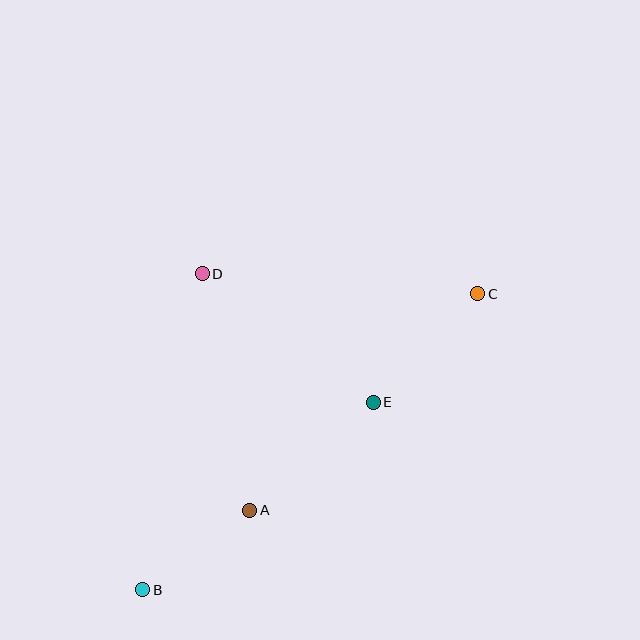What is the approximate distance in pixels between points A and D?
The distance between A and D is approximately 241 pixels.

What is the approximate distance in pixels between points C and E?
The distance between C and E is approximately 151 pixels.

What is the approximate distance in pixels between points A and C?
The distance between A and C is approximately 314 pixels.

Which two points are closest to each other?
Points A and B are closest to each other.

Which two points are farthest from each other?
Points B and C are farthest from each other.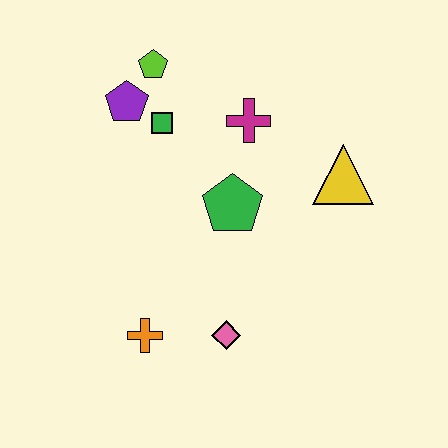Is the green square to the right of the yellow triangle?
No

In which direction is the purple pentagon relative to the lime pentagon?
The purple pentagon is below the lime pentagon.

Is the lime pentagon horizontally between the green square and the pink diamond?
No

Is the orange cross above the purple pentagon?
No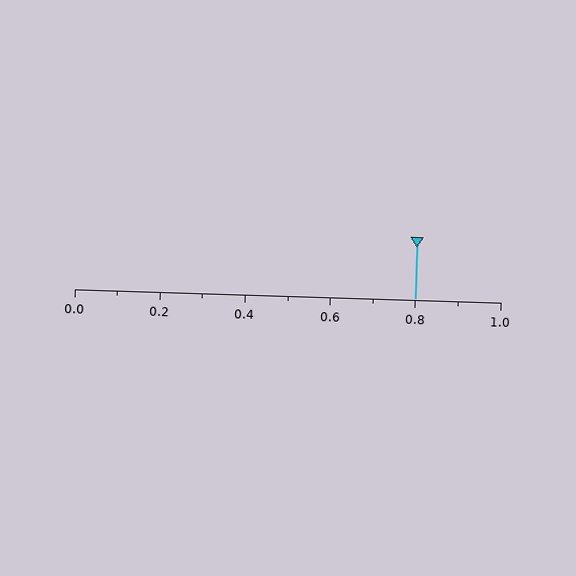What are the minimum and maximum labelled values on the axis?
The axis runs from 0.0 to 1.0.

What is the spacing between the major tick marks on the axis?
The major ticks are spaced 0.2 apart.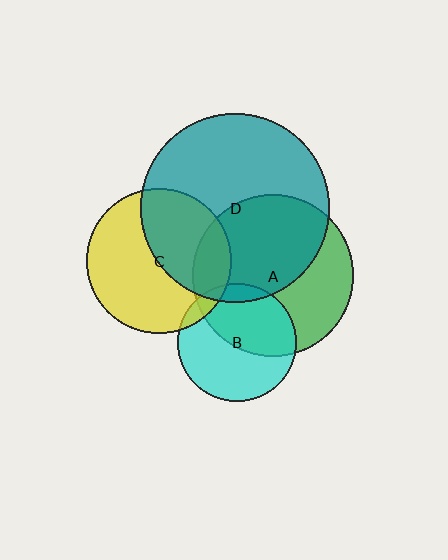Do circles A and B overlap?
Yes.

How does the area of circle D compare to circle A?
Approximately 1.4 times.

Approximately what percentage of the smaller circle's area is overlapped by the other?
Approximately 45%.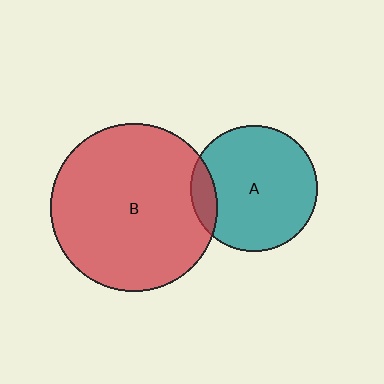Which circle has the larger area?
Circle B (red).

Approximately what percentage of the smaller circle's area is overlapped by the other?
Approximately 10%.